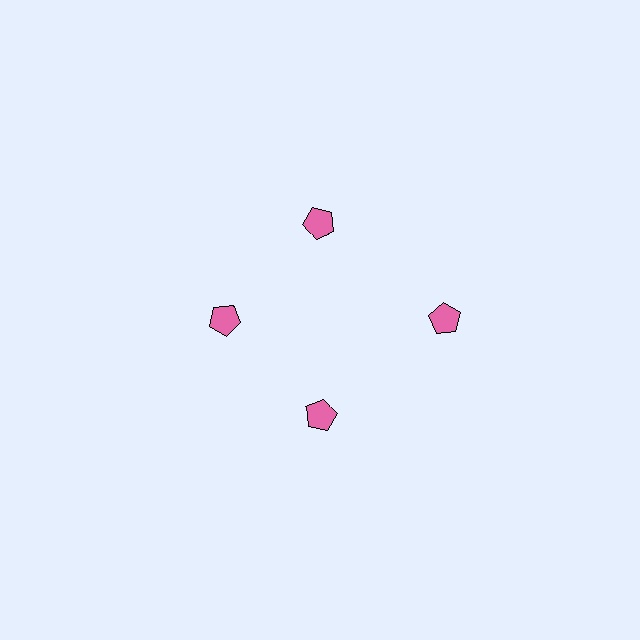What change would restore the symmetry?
The symmetry would be restored by moving it inward, back onto the ring so that all 4 pentagons sit at equal angles and equal distance from the center.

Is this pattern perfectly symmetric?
No. The 4 pink pentagons are arranged in a ring, but one element near the 3 o'clock position is pushed outward from the center, breaking the 4-fold rotational symmetry.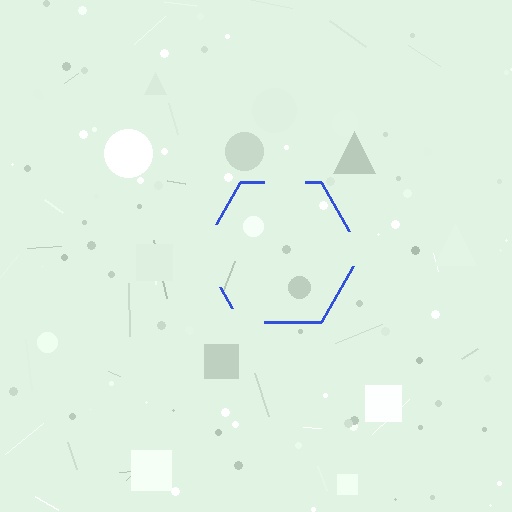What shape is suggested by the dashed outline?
The dashed outline suggests a hexagon.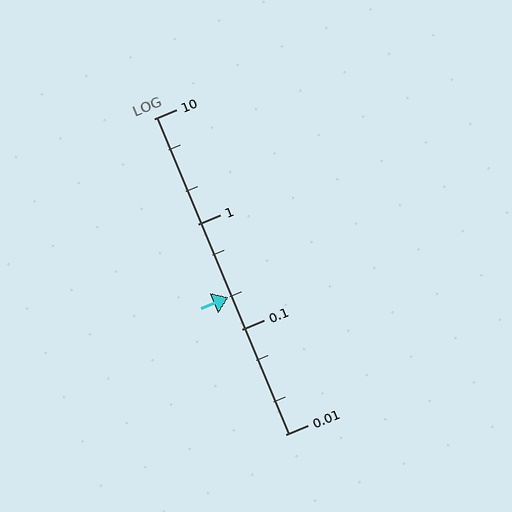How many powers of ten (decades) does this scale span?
The scale spans 3 decades, from 0.01 to 10.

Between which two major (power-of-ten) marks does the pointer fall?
The pointer is between 0.1 and 1.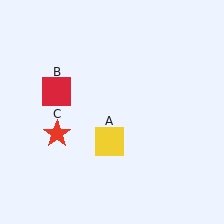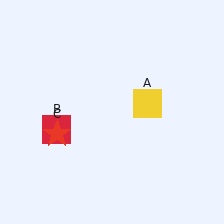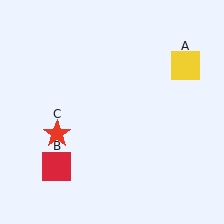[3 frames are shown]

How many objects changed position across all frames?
2 objects changed position: yellow square (object A), red square (object B).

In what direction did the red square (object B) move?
The red square (object B) moved down.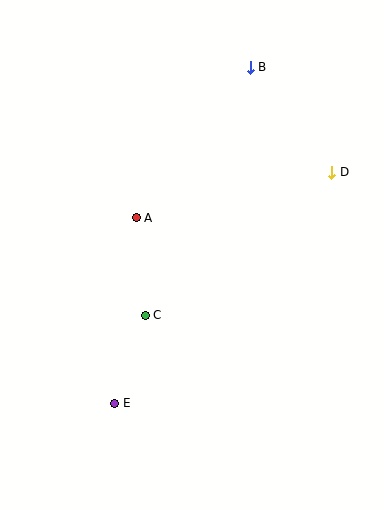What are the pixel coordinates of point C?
Point C is at (145, 315).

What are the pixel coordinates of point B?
Point B is at (250, 67).